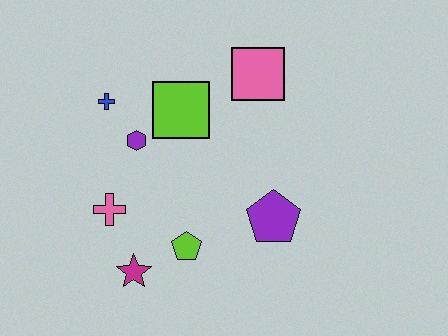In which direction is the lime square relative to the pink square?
The lime square is to the left of the pink square.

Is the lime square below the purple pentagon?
No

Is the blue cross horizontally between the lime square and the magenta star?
No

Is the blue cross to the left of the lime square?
Yes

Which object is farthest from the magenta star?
The pink square is farthest from the magenta star.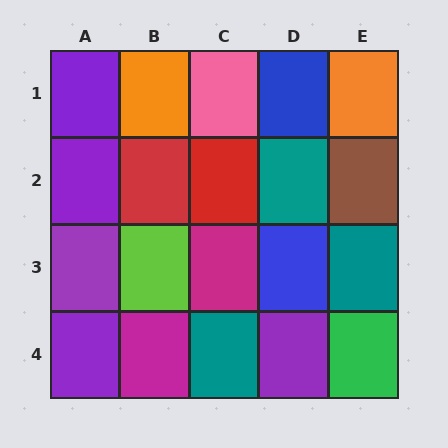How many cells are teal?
3 cells are teal.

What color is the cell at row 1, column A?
Purple.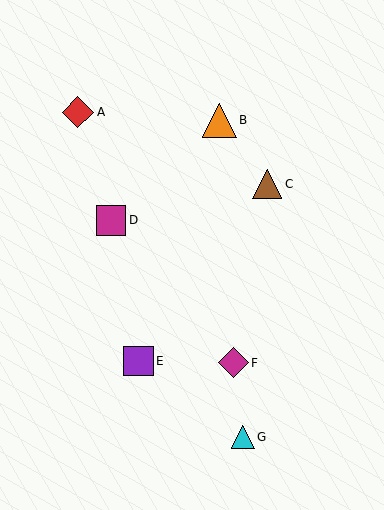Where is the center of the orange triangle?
The center of the orange triangle is at (219, 120).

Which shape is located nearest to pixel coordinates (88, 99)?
The red diamond (labeled A) at (78, 112) is nearest to that location.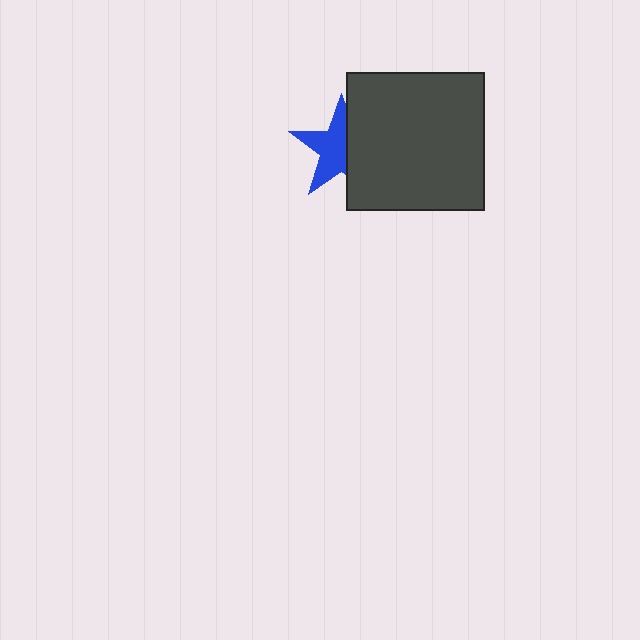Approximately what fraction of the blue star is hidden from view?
Roughly 42% of the blue star is hidden behind the dark gray square.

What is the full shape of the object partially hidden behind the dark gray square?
The partially hidden object is a blue star.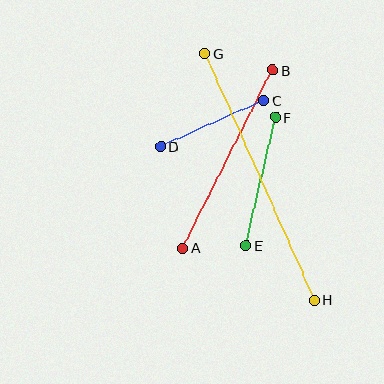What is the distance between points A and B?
The distance is approximately 199 pixels.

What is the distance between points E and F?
The distance is approximately 131 pixels.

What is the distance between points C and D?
The distance is approximately 113 pixels.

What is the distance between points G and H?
The distance is approximately 270 pixels.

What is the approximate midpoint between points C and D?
The midpoint is at approximately (212, 124) pixels.